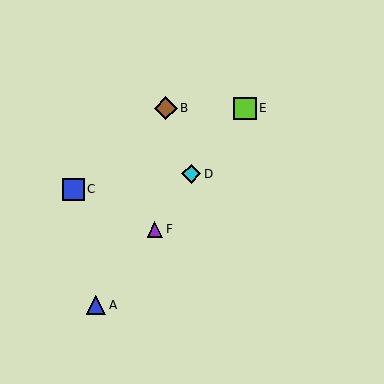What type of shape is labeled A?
Shape A is a blue triangle.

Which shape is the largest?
The brown diamond (labeled B) is the largest.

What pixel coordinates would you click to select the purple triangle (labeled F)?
Click at (155, 229) to select the purple triangle F.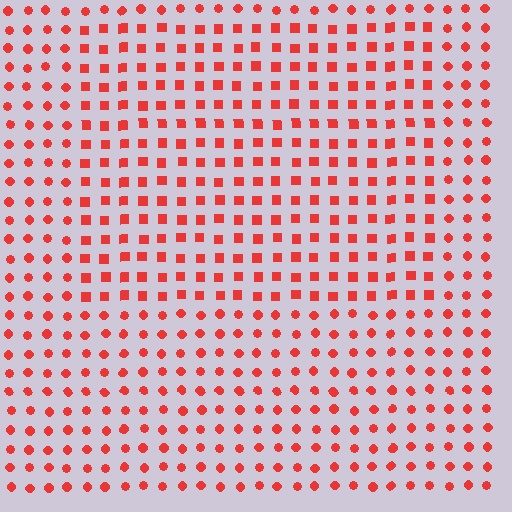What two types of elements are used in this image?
The image uses squares inside the rectangle region and circles outside it.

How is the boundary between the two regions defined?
The boundary is defined by a change in element shape: squares inside vs. circles outside. All elements share the same color and spacing.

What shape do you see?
I see a rectangle.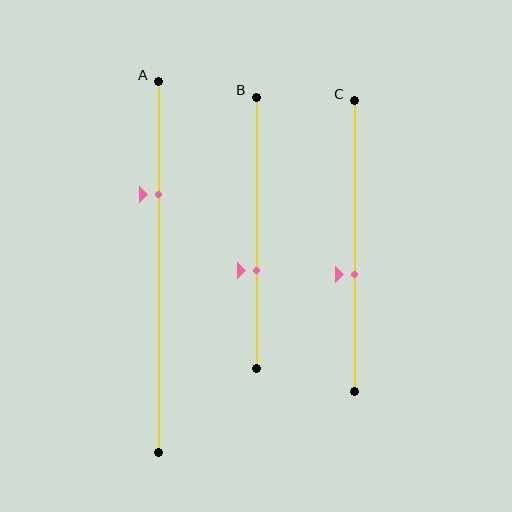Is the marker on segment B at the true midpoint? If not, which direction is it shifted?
No, the marker on segment B is shifted downward by about 14% of the segment length.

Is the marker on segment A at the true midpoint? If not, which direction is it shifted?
No, the marker on segment A is shifted upward by about 19% of the segment length.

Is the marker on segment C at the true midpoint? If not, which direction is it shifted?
No, the marker on segment C is shifted downward by about 10% of the segment length.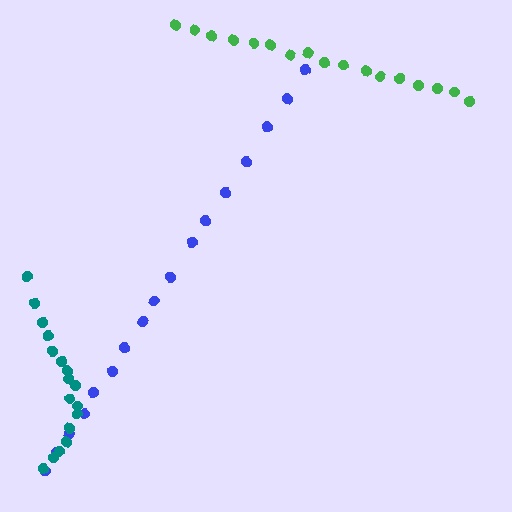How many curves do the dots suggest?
There are 3 distinct paths.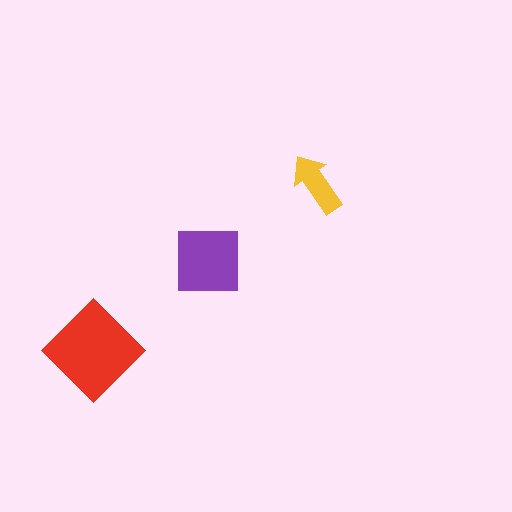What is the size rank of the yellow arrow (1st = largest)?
3rd.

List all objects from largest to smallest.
The red diamond, the purple square, the yellow arrow.